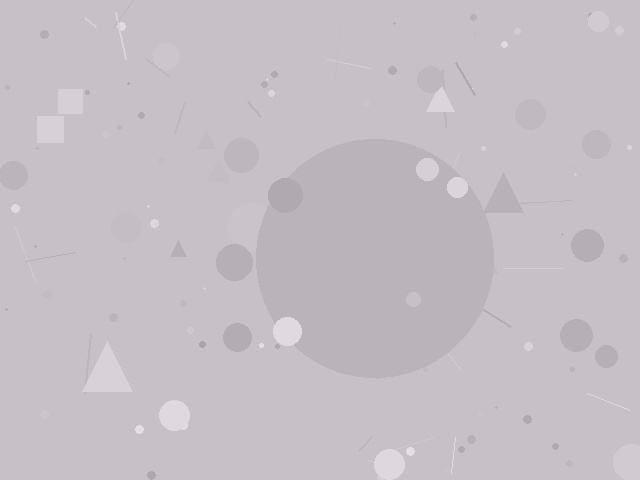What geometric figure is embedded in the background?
A circle is embedded in the background.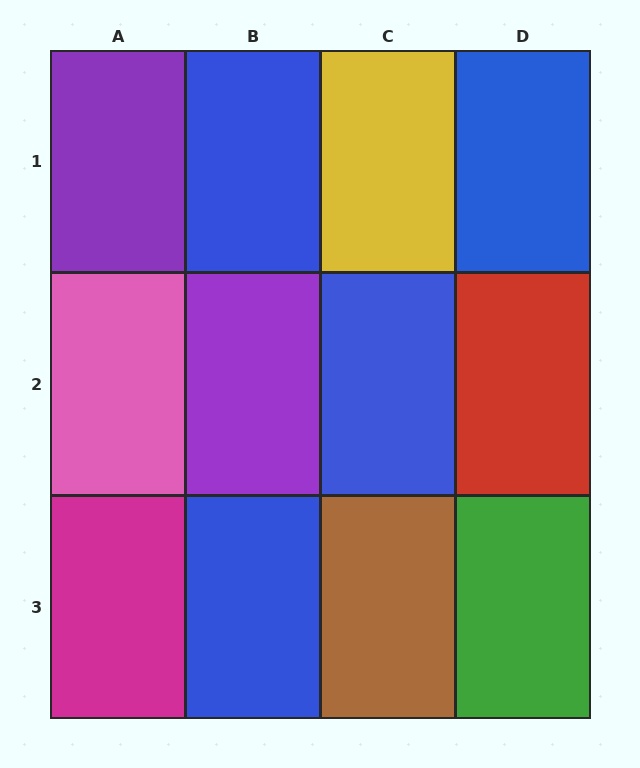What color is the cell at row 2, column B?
Purple.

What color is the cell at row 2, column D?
Red.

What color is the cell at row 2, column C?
Blue.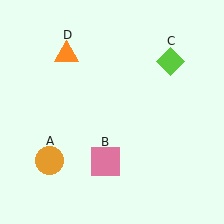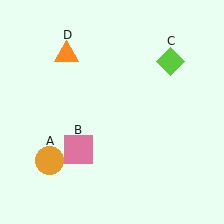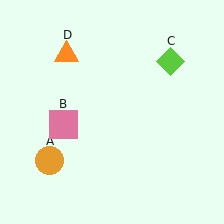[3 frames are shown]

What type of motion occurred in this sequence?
The pink square (object B) rotated clockwise around the center of the scene.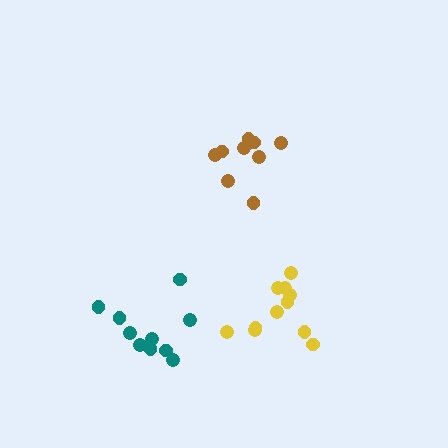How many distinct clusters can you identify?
There are 3 distinct clusters.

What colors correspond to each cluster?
The clusters are colored: brown, yellow, teal.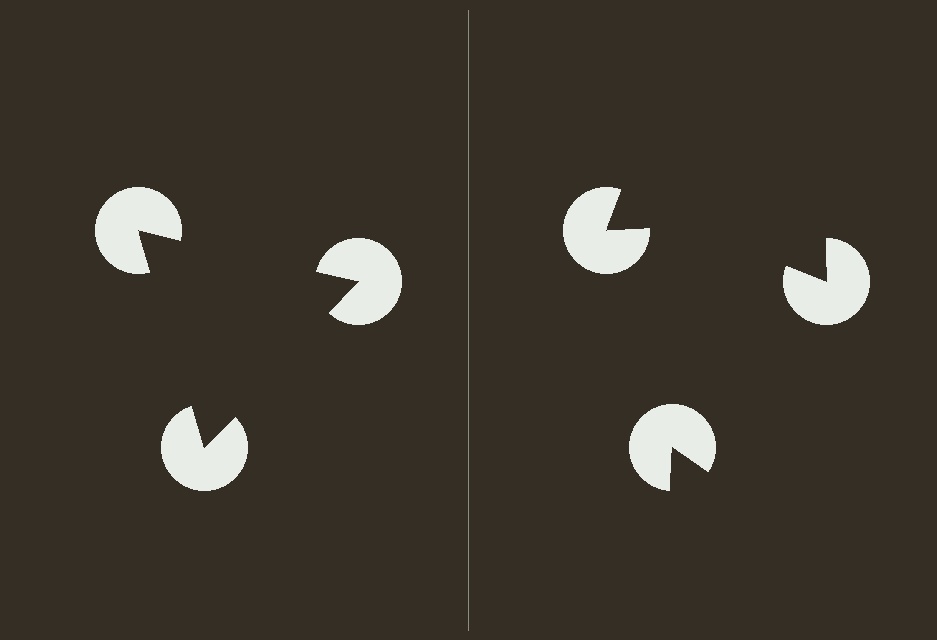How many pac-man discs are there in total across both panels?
6 — 3 on each side.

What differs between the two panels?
The pac-man discs are positioned identically on both sides; only the wedge orientations differ. On the left they align to a triangle; on the right they are misaligned.